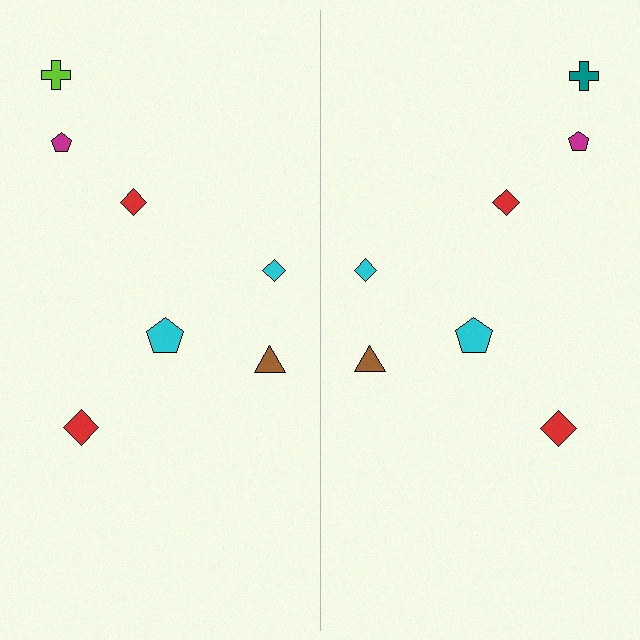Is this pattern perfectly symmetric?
No, the pattern is not perfectly symmetric. The teal cross on the right side breaks the symmetry — its mirror counterpart is lime.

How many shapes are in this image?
There are 14 shapes in this image.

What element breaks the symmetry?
The teal cross on the right side breaks the symmetry — its mirror counterpart is lime.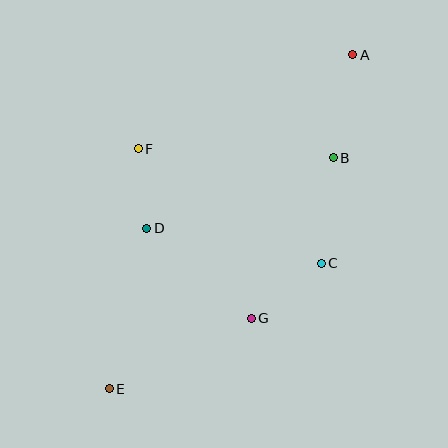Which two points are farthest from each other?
Points A and E are farthest from each other.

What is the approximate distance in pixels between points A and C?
The distance between A and C is approximately 211 pixels.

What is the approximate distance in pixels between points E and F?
The distance between E and F is approximately 241 pixels.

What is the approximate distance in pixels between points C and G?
The distance between C and G is approximately 89 pixels.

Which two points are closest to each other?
Points D and F are closest to each other.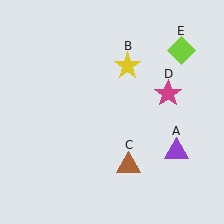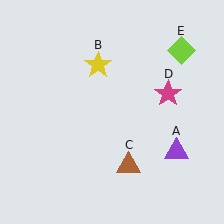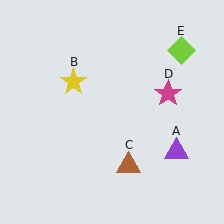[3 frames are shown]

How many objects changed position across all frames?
1 object changed position: yellow star (object B).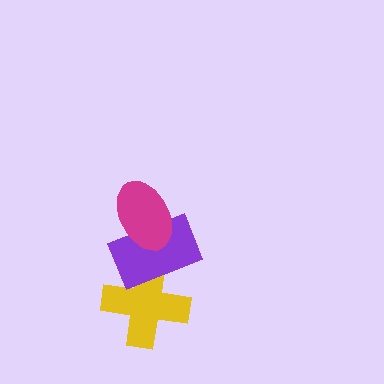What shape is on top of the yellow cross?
The purple rectangle is on top of the yellow cross.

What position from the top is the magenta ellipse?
The magenta ellipse is 1st from the top.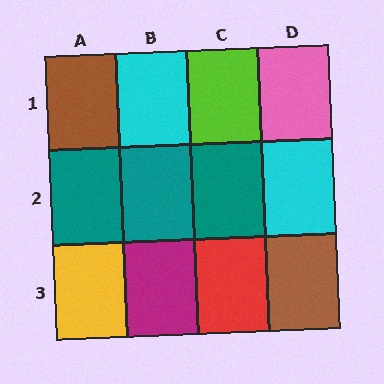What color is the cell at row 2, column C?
Teal.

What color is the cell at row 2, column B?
Teal.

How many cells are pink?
1 cell is pink.